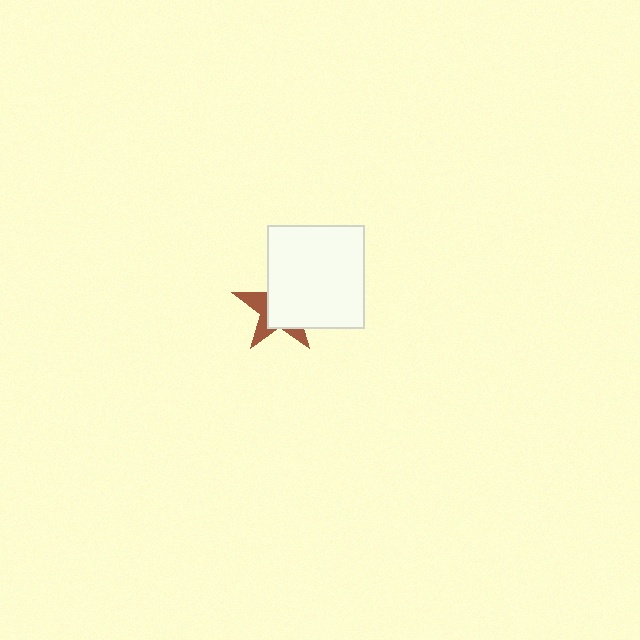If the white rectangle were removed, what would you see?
You would see the complete brown star.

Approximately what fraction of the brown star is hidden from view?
Roughly 65% of the brown star is hidden behind the white rectangle.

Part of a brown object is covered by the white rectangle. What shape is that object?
It is a star.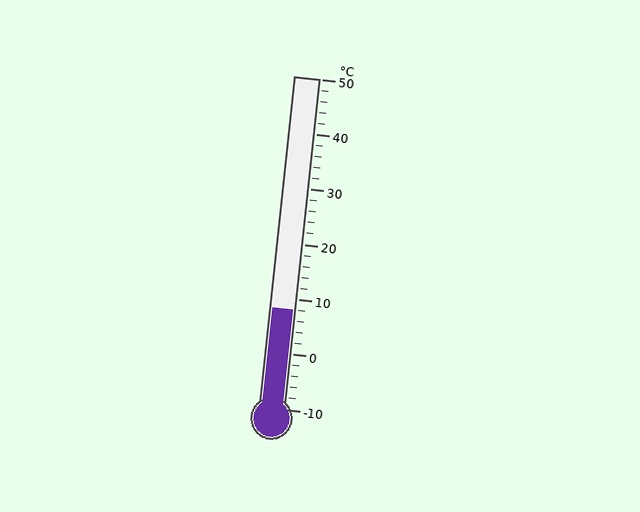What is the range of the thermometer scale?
The thermometer scale ranges from -10°C to 50°C.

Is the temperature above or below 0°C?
The temperature is above 0°C.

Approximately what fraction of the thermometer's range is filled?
The thermometer is filled to approximately 30% of its range.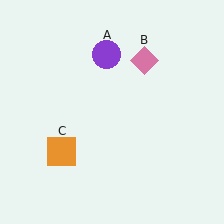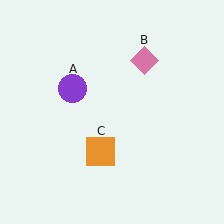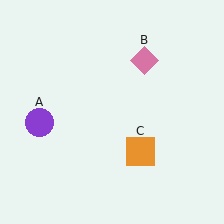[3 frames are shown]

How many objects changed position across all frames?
2 objects changed position: purple circle (object A), orange square (object C).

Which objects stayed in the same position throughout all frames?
Pink diamond (object B) remained stationary.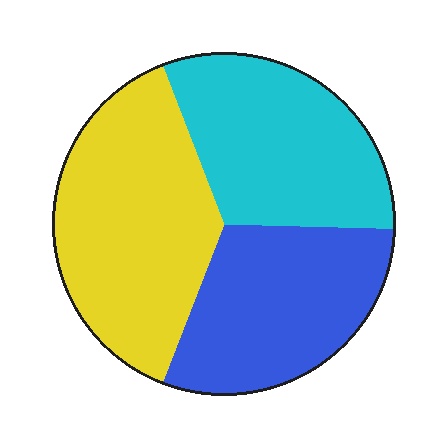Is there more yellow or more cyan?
Yellow.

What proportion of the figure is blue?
Blue takes up between a quarter and a half of the figure.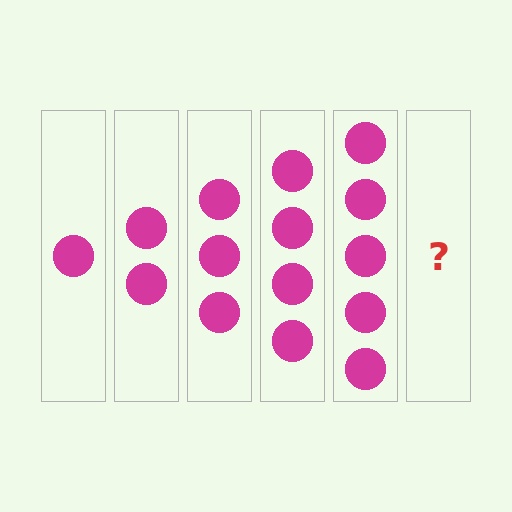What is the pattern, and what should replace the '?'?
The pattern is that each step adds one more circle. The '?' should be 6 circles.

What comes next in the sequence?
The next element should be 6 circles.